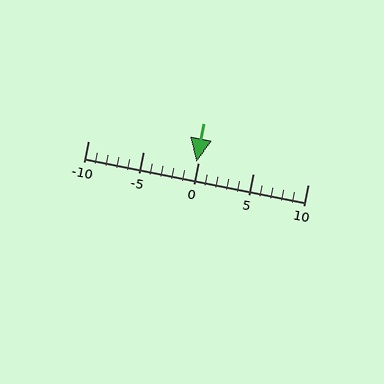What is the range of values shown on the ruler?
The ruler shows values from -10 to 10.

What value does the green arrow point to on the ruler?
The green arrow points to approximately 0.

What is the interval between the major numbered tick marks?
The major tick marks are spaced 5 units apart.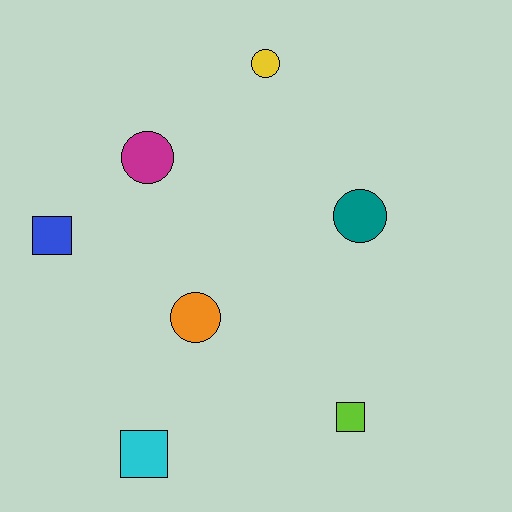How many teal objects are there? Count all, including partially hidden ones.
There is 1 teal object.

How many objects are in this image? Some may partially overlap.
There are 7 objects.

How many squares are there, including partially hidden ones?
There are 3 squares.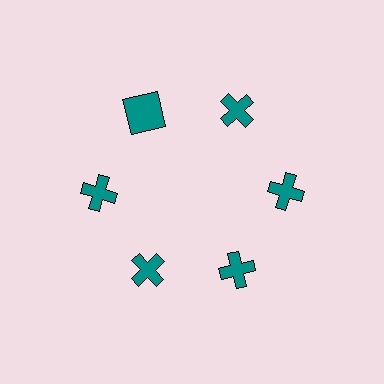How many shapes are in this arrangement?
There are 6 shapes arranged in a ring pattern.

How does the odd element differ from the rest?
It has a different shape: square instead of cross.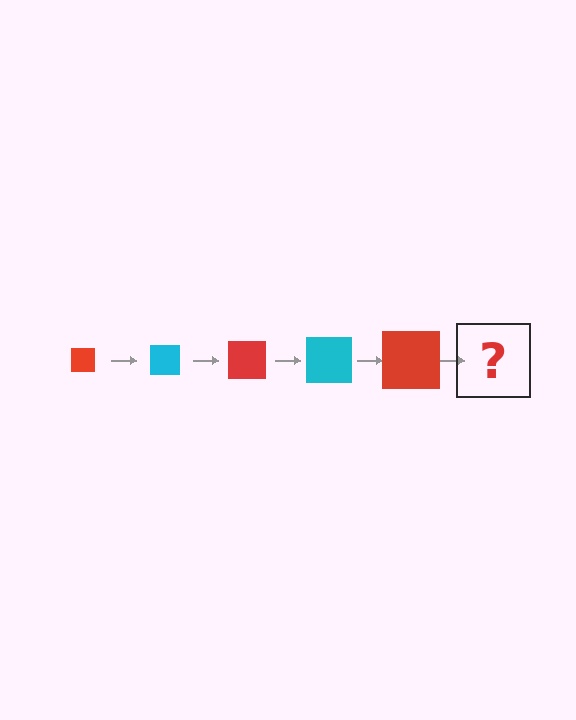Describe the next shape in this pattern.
It should be a cyan square, larger than the previous one.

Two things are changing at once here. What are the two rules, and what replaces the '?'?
The two rules are that the square grows larger each step and the color cycles through red and cyan. The '?' should be a cyan square, larger than the previous one.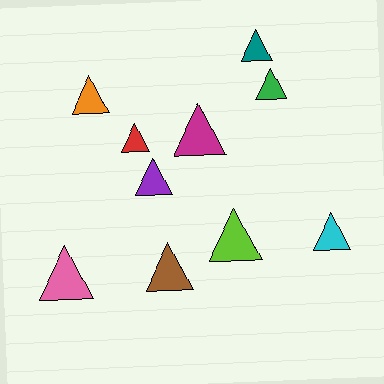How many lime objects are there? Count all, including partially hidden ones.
There is 1 lime object.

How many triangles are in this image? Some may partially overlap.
There are 10 triangles.